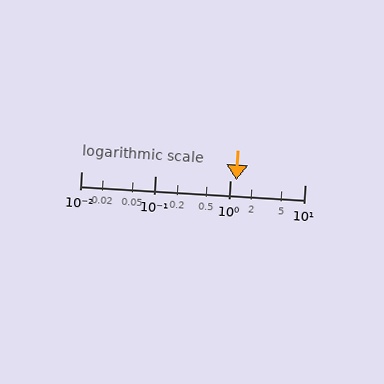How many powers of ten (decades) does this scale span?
The scale spans 3 decades, from 0.01 to 10.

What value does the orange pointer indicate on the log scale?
The pointer indicates approximately 1.2.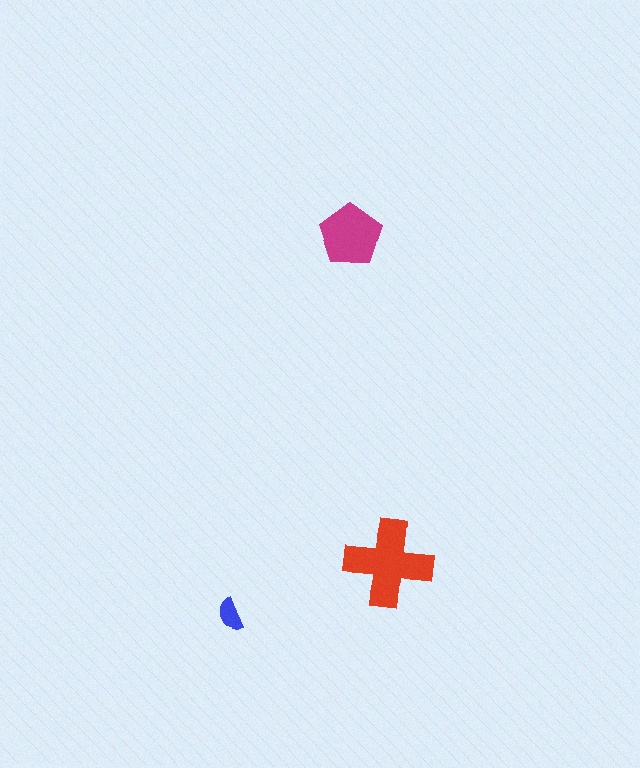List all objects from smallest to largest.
The blue semicircle, the magenta pentagon, the red cross.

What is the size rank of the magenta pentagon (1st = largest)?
2nd.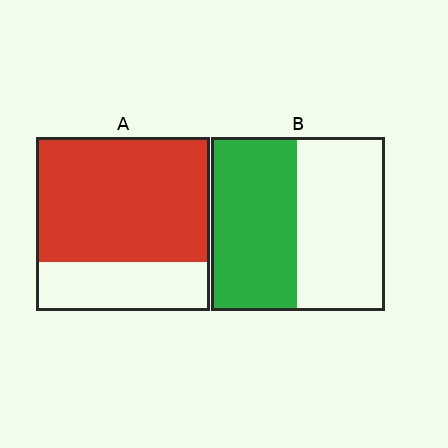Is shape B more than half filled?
Roughly half.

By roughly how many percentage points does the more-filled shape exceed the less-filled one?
By roughly 20 percentage points (A over B).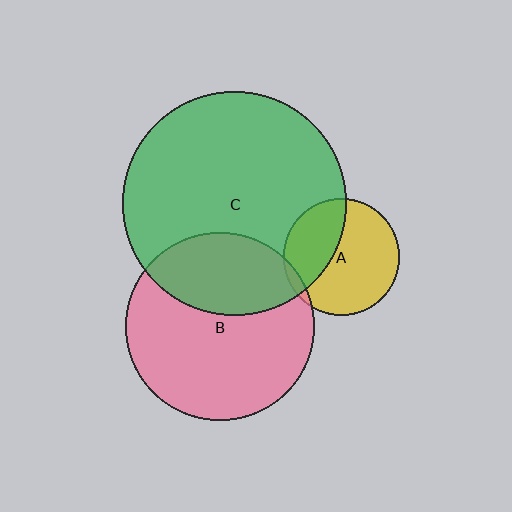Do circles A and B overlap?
Yes.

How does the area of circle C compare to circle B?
Approximately 1.4 times.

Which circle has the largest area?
Circle C (green).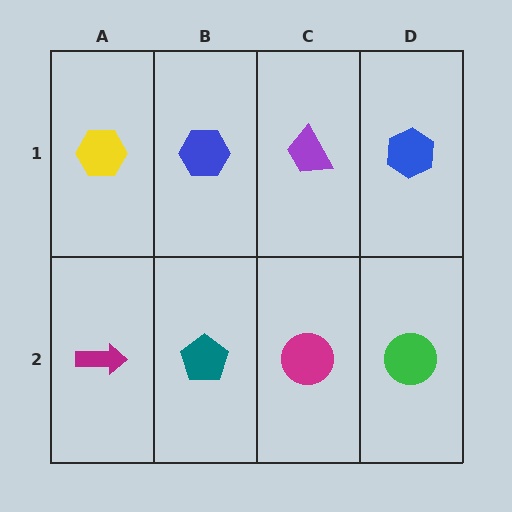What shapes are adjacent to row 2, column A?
A yellow hexagon (row 1, column A), a teal pentagon (row 2, column B).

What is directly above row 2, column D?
A blue hexagon.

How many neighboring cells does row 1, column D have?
2.